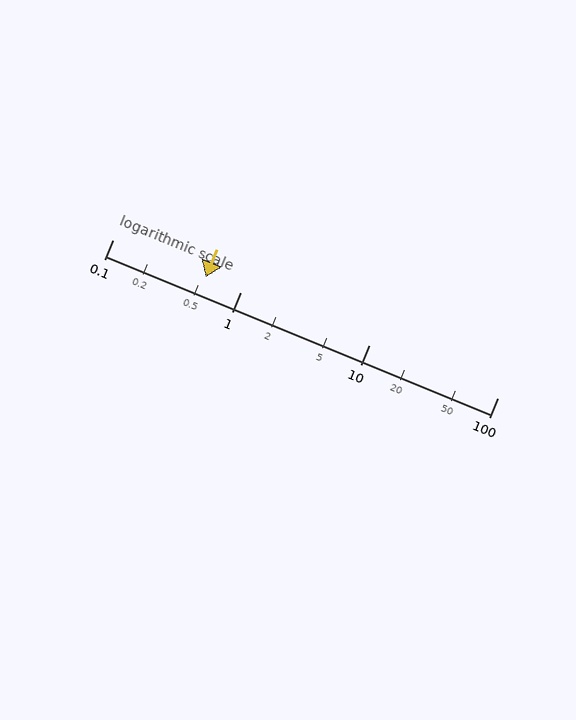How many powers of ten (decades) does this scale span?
The scale spans 3 decades, from 0.1 to 100.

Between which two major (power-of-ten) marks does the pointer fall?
The pointer is between 0.1 and 1.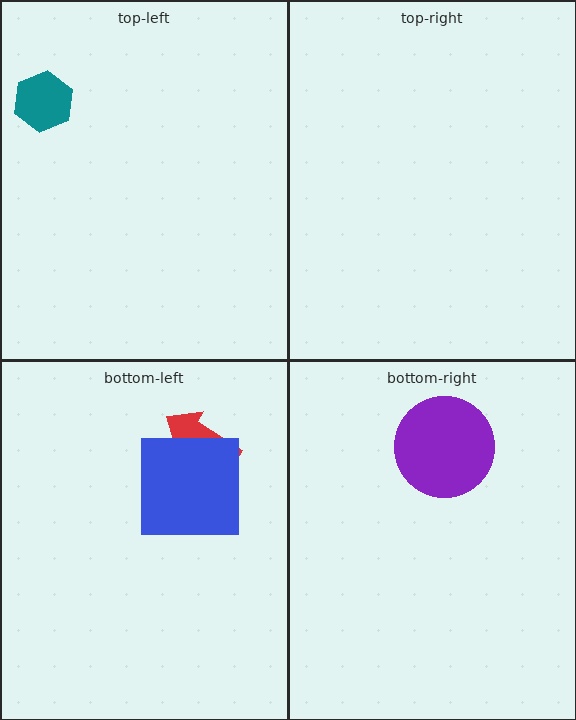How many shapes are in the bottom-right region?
1.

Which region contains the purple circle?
The bottom-right region.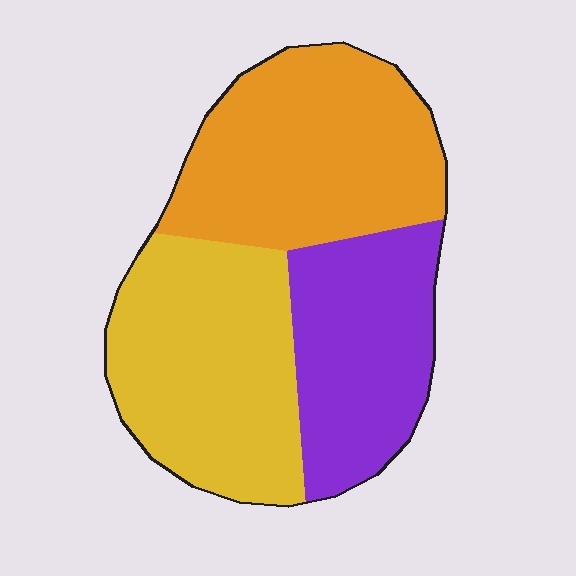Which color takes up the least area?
Purple, at roughly 25%.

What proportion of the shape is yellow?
Yellow takes up between a third and a half of the shape.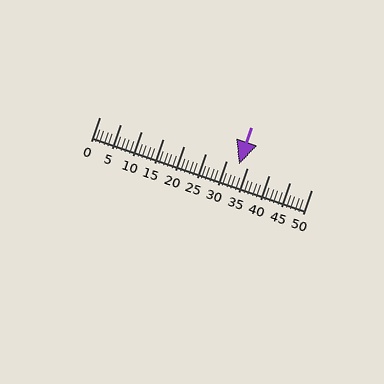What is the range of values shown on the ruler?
The ruler shows values from 0 to 50.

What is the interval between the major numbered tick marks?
The major tick marks are spaced 5 units apart.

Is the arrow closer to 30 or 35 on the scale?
The arrow is closer to 35.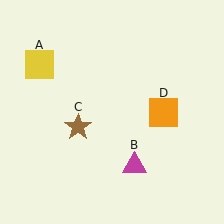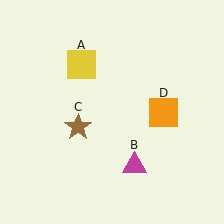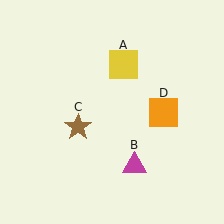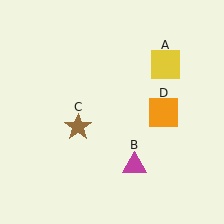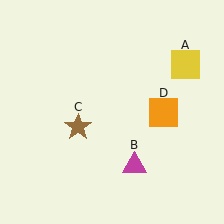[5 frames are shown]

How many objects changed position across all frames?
1 object changed position: yellow square (object A).